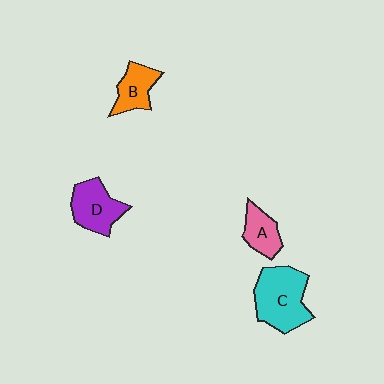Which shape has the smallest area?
Shape A (pink).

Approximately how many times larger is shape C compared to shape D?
Approximately 1.4 times.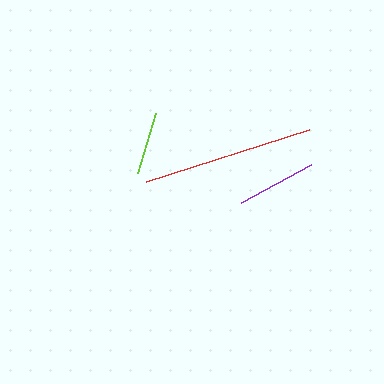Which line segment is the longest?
The red line is the longest at approximately 170 pixels.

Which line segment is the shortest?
The lime line is the shortest at approximately 63 pixels.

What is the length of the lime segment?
The lime segment is approximately 63 pixels long.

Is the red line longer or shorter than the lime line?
The red line is longer than the lime line.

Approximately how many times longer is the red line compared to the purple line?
The red line is approximately 2.1 times the length of the purple line.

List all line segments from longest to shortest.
From longest to shortest: red, purple, lime.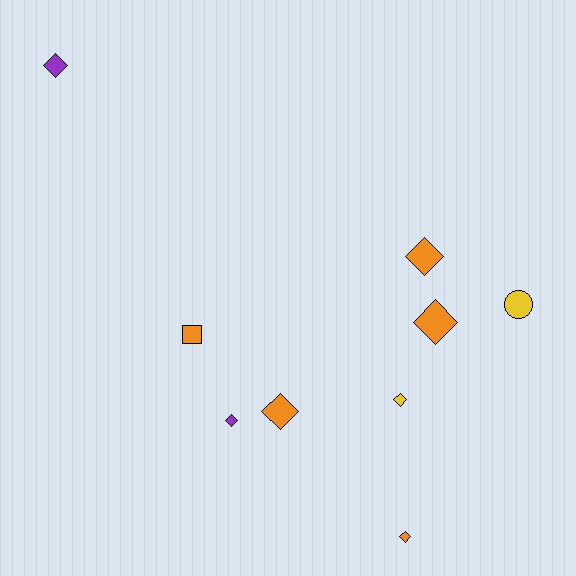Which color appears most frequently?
Orange, with 5 objects.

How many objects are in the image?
There are 9 objects.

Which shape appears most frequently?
Diamond, with 7 objects.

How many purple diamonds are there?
There are 2 purple diamonds.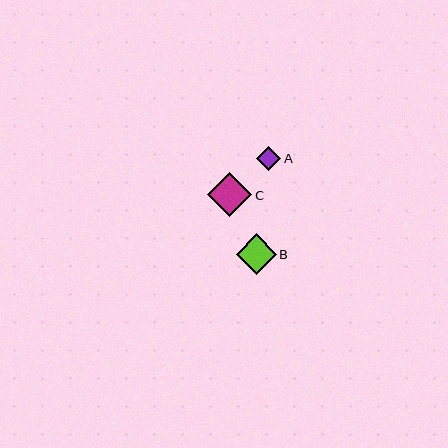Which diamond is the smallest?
Diamond A is the smallest with a size of approximately 25 pixels.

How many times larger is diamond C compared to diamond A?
Diamond C is approximately 1.8 times the size of diamond A.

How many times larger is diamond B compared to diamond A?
Diamond B is approximately 1.6 times the size of diamond A.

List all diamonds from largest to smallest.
From largest to smallest: C, B, A.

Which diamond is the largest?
Diamond C is the largest with a size of approximately 44 pixels.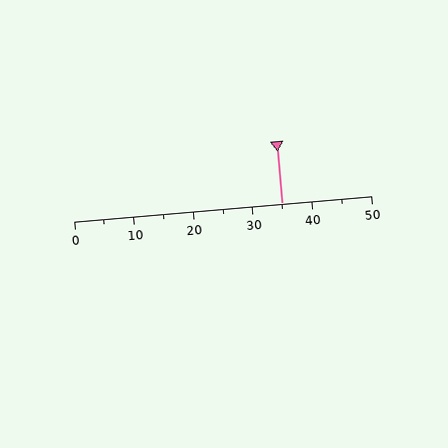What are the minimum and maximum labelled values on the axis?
The axis runs from 0 to 50.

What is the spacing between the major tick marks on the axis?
The major ticks are spaced 10 apart.